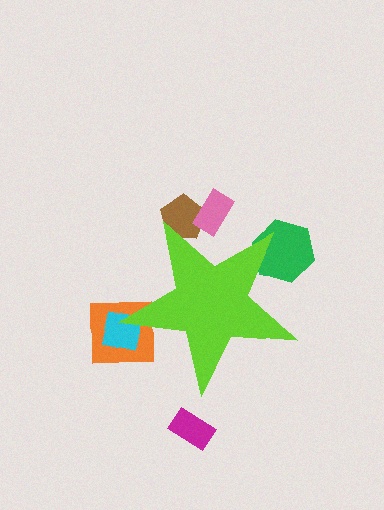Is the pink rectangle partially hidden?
Yes, the pink rectangle is partially hidden behind the lime star.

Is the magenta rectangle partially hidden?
No, the magenta rectangle is fully visible.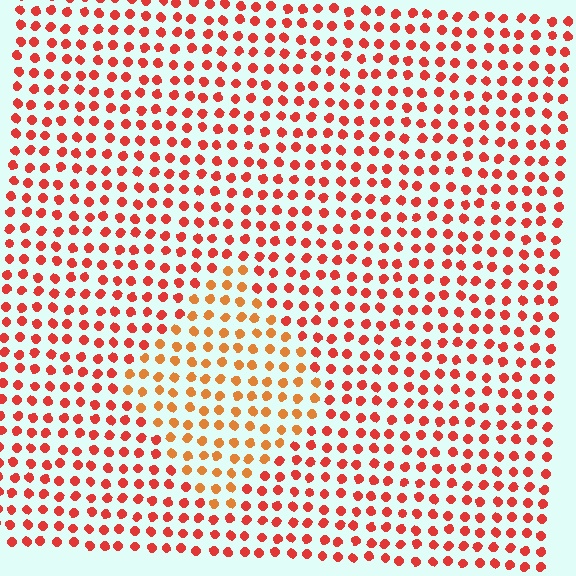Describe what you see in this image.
The image is filled with small red elements in a uniform arrangement. A diamond-shaped region is visible where the elements are tinted to a slightly different hue, forming a subtle color boundary.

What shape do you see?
I see a diamond.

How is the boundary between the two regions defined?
The boundary is defined purely by a slight shift in hue (about 27 degrees). Spacing, size, and orientation are identical on both sides.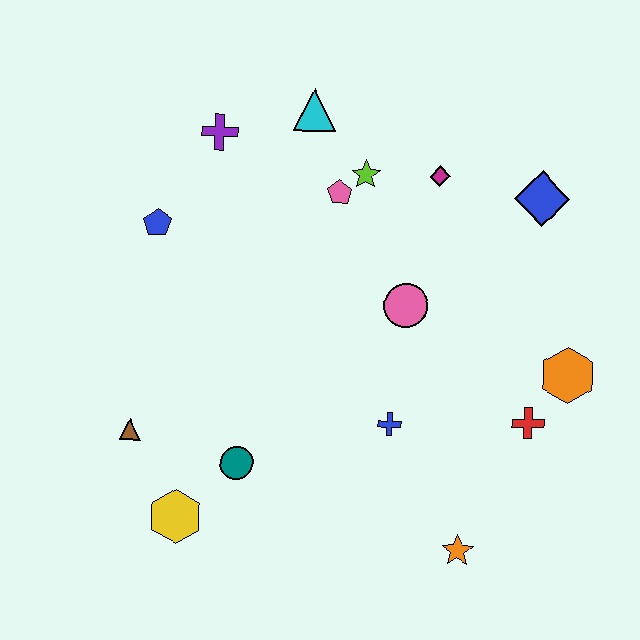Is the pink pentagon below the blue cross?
No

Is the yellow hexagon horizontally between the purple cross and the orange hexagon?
No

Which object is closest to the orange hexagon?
The red cross is closest to the orange hexagon.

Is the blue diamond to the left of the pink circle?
No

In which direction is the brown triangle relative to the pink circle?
The brown triangle is to the left of the pink circle.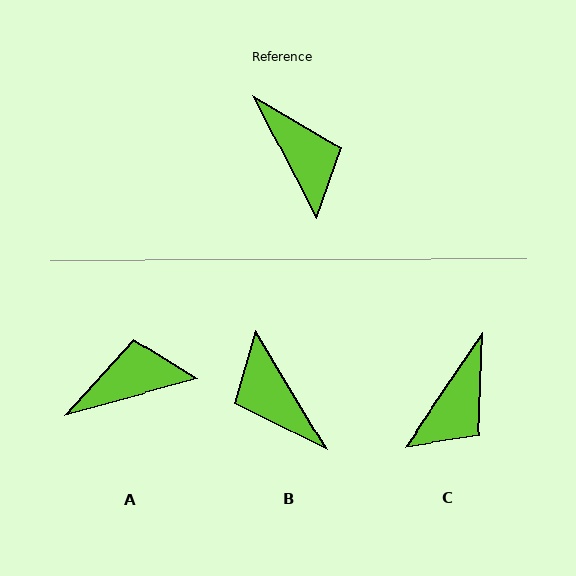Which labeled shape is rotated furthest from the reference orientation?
B, about 176 degrees away.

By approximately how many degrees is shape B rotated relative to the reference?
Approximately 176 degrees clockwise.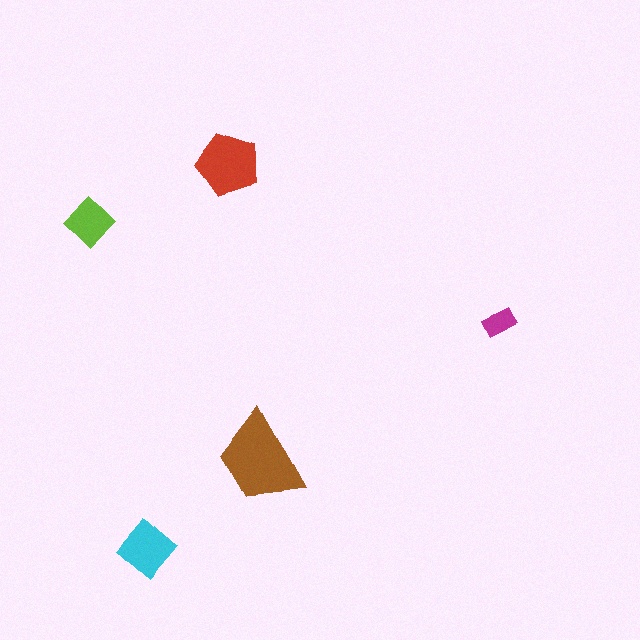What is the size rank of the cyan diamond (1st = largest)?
3rd.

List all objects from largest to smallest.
The brown trapezoid, the red pentagon, the cyan diamond, the lime diamond, the magenta rectangle.